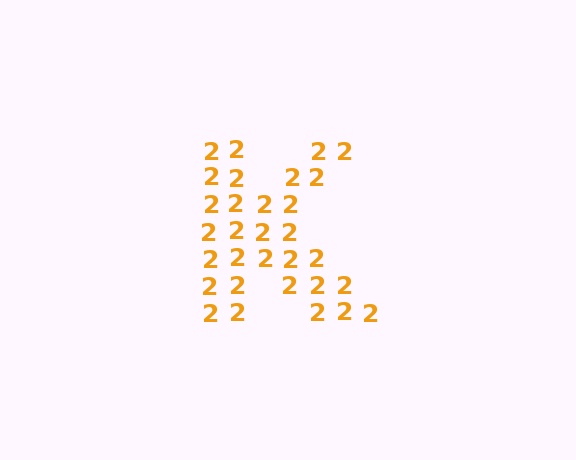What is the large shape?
The large shape is the letter K.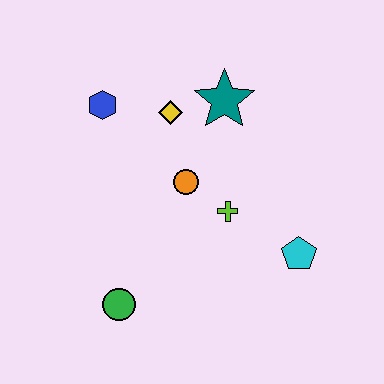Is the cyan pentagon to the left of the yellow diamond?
No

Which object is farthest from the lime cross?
The blue hexagon is farthest from the lime cross.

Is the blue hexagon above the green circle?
Yes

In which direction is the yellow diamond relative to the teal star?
The yellow diamond is to the left of the teal star.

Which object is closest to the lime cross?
The orange circle is closest to the lime cross.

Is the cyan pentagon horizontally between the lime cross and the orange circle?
No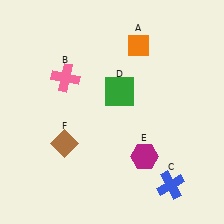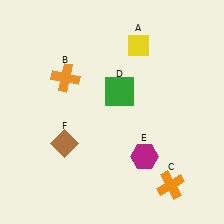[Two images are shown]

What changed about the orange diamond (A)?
In Image 1, A is orange. In Image 2, it changed to yellow.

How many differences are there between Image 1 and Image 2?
There are 3 differences between the two images.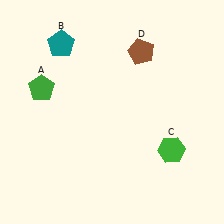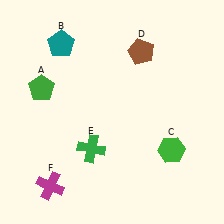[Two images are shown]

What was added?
A green cross (E), a magenta cross (F) were added in Image 2.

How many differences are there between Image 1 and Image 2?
There are 2 differences between the two images.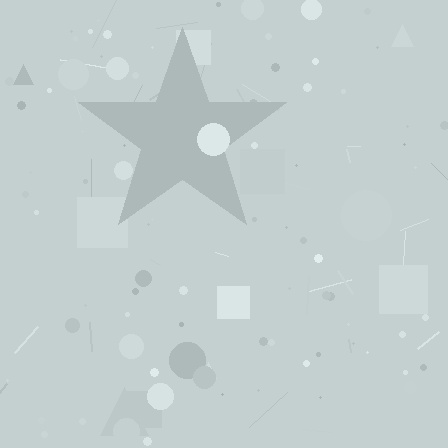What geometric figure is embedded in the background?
A star is embedded in the background.